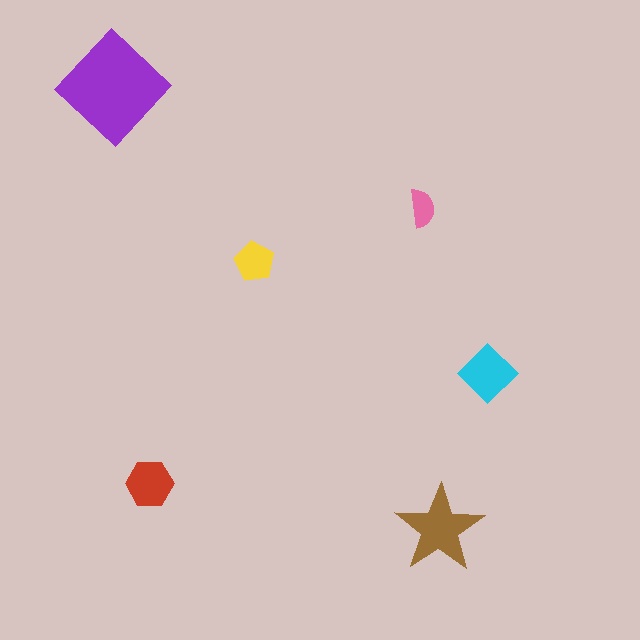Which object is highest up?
The purple diamond is topmost.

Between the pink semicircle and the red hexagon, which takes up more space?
The red hexagon.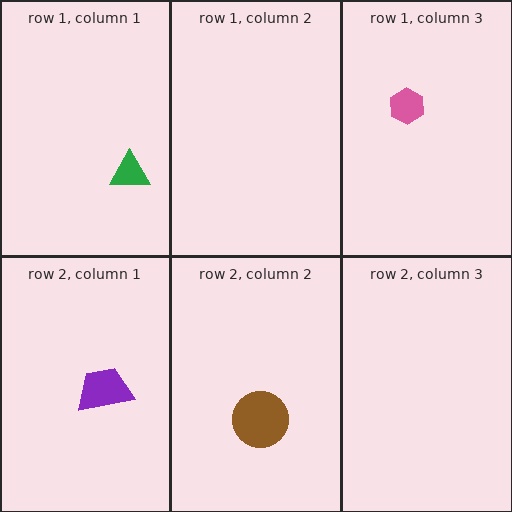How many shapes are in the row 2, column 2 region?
1.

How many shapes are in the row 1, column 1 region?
1.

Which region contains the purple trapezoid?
The row 2, column 1 region.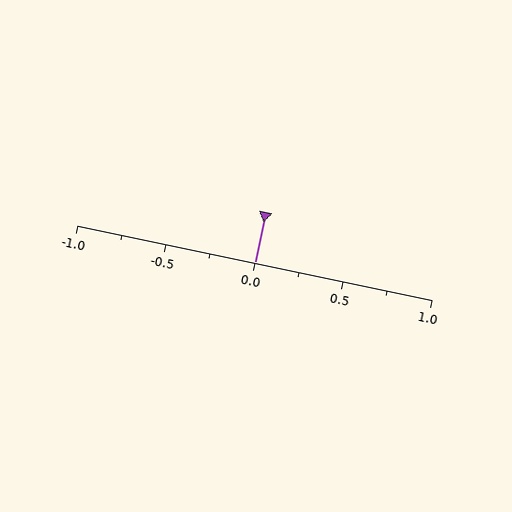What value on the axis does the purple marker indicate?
The marker indicates approximately 0.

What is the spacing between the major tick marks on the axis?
The major ticks are spaced 0.5 apart.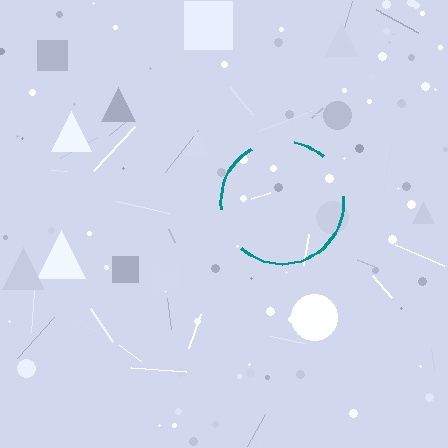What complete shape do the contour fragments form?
The contour fragments form a circle.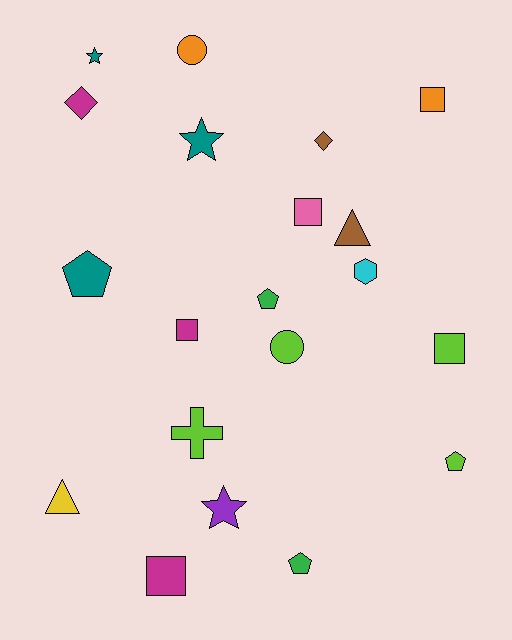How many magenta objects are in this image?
There are 3 magenta objects.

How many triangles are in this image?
There are 2 triangles.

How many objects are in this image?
There are 20 objects.